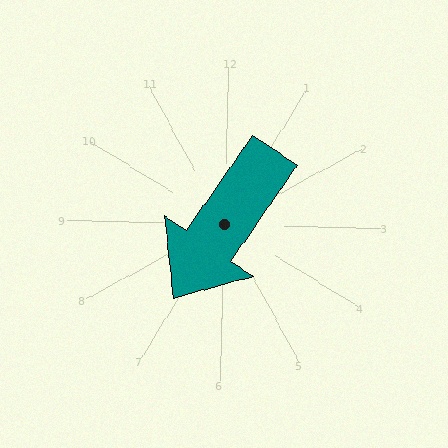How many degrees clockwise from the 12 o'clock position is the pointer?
Approximately 213 degrees.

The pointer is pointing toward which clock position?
Roughly 7 o'clock.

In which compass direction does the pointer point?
Southwest.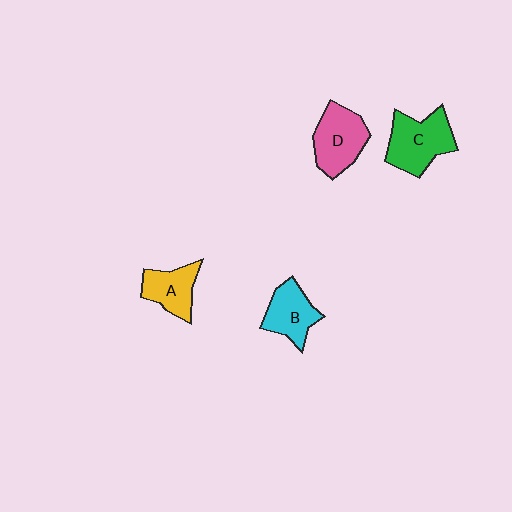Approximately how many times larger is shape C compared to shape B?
Approximately 1.3 times.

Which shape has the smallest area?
Shape A (yellow).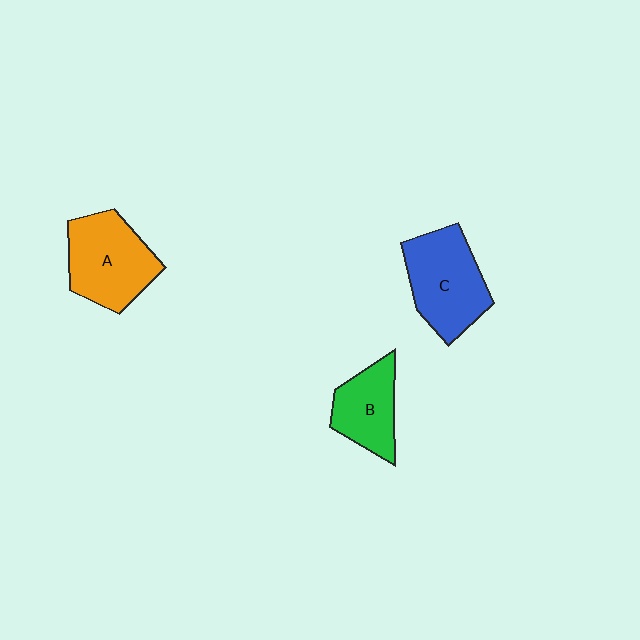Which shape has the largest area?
Shape C (blue).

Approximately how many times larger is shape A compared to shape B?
Approximately 1.4 times.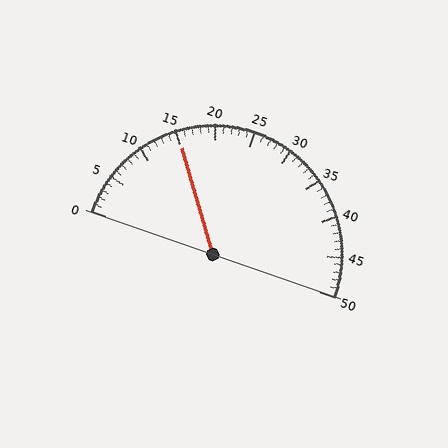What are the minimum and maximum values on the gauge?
The gauge ranges from 0 to 50.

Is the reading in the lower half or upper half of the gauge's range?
The reading is in the lower half of the range (0 to 50).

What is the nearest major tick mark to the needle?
The nearest major tick mark is 15.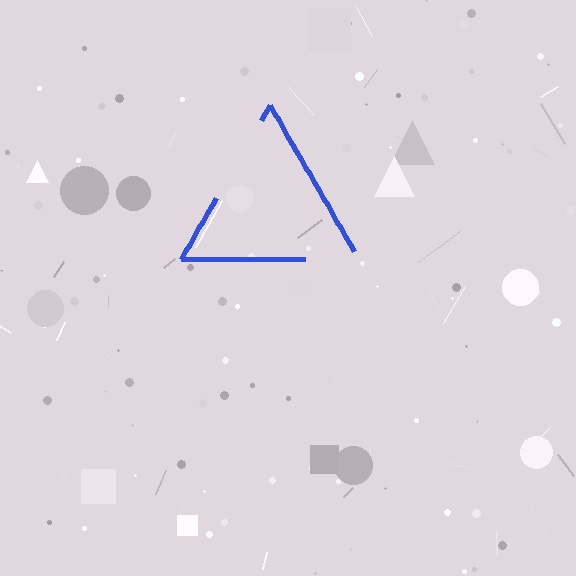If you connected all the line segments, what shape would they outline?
They would outline a triangle.